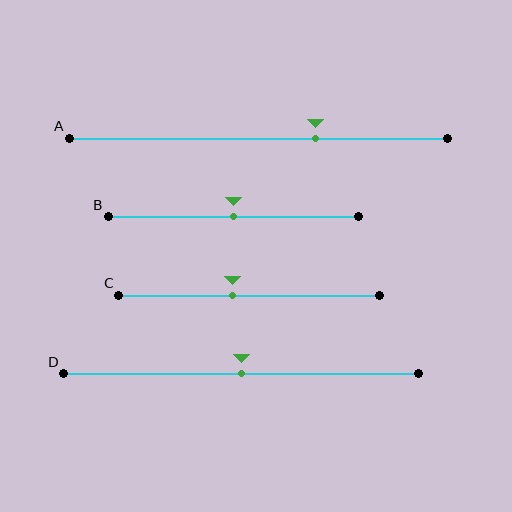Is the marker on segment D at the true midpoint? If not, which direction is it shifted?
Yes, the marker on segment D is at the true midpoint.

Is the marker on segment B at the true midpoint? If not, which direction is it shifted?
Yes, the marker on segment B is at the true midpoint.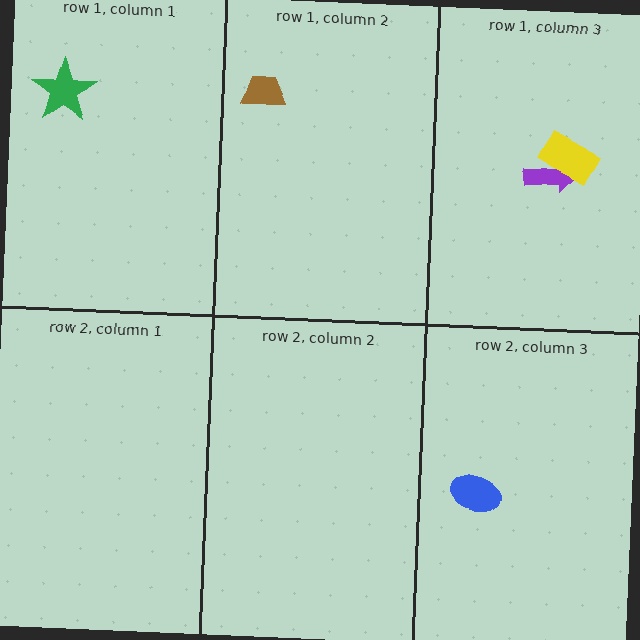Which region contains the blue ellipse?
The row 2, column 3 region.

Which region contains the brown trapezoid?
The row 1, column 2 region.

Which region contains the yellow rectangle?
The row 1, column 3 region.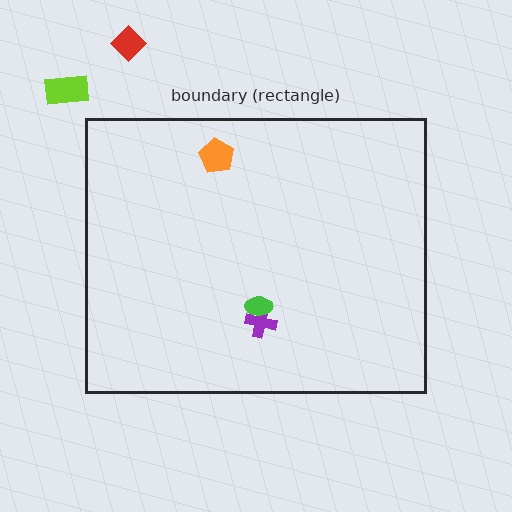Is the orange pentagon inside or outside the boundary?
Inside.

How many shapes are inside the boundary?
3 inside, 2 outside.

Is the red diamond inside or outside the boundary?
Outside.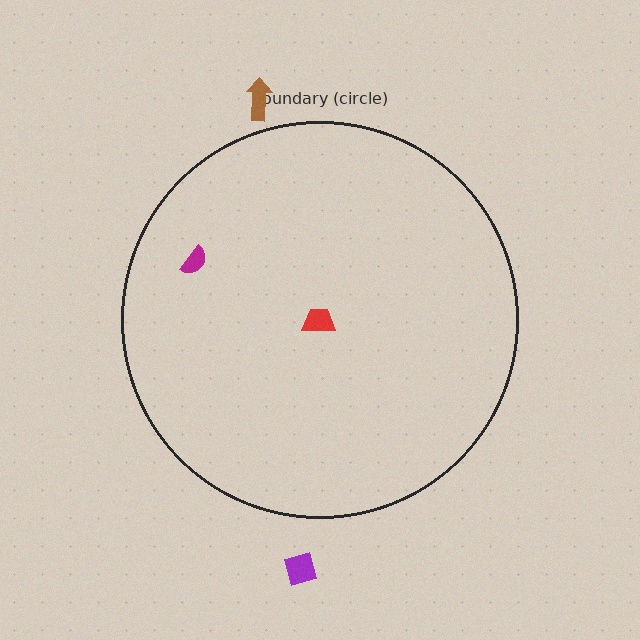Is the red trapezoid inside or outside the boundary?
Inside.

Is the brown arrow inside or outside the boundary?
Outside.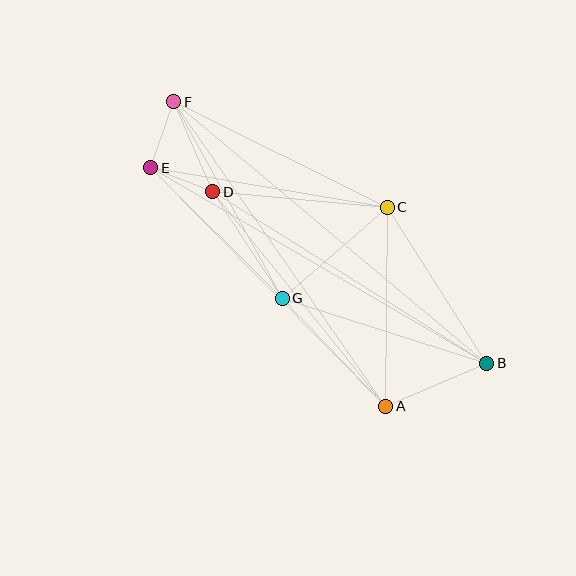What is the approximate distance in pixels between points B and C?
The distance between B and C is approximately 185 pixels.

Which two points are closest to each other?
Points D and E are closest to each other.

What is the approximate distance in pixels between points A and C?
The distance between A and C is approximately 199 pixels.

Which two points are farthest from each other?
Points B and F are farthest from each other.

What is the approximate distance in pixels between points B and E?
The distance between B and E is approximately 389 pixels.